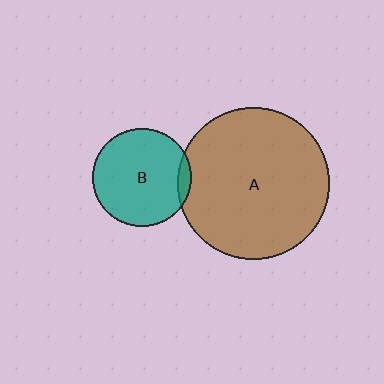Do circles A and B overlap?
Yes.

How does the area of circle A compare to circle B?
Approximately 2.4 times.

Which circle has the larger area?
Circle A (brown).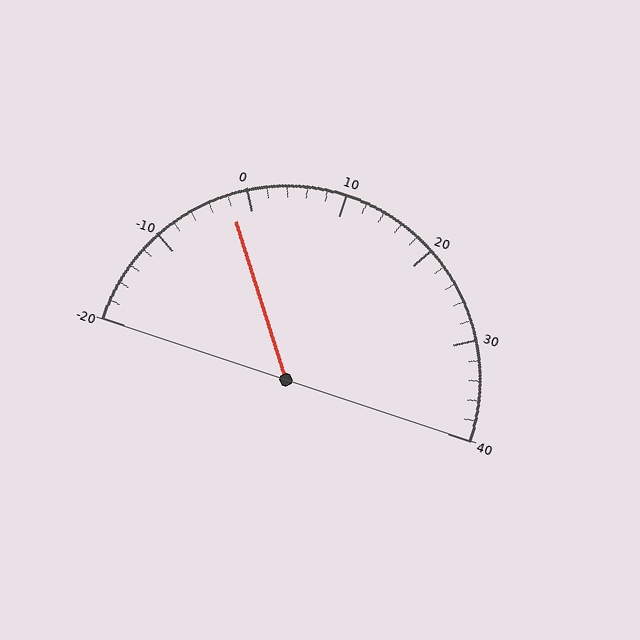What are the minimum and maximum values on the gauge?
The gauge ranges from -20 to 40.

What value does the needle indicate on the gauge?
The needle indicates approximately -2.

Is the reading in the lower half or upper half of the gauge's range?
The reading is in the lower half of the range (-20 to 40).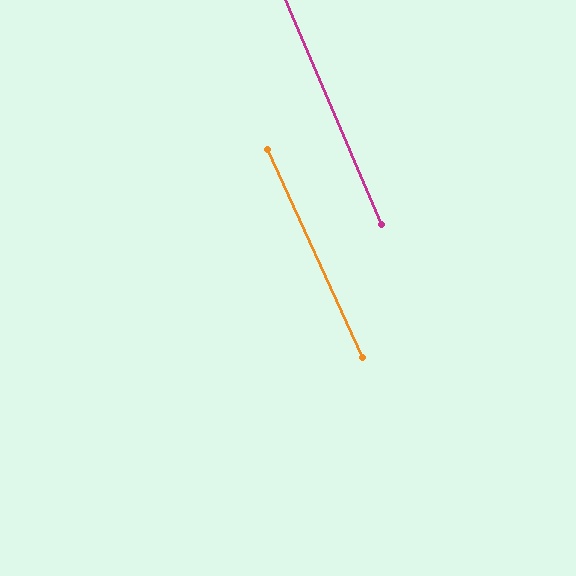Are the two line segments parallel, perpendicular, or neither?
Parallel — their directions differ by only 1.3°.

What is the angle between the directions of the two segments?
Approximately 1 degree.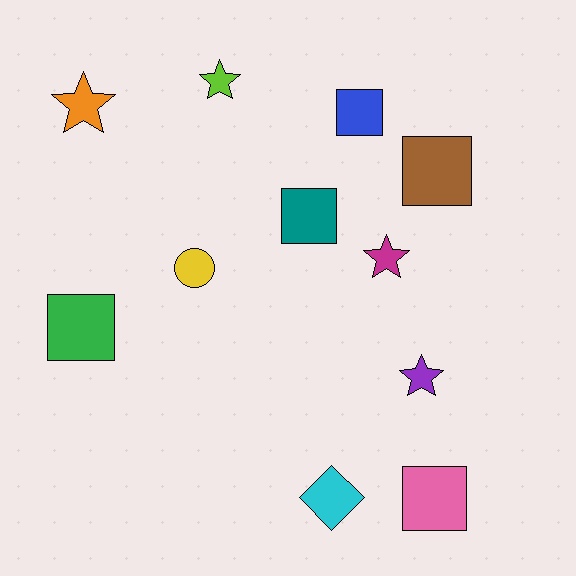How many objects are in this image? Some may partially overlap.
There are 11 objects.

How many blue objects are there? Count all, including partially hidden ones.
There is 1 blue object.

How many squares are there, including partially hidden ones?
There are 5 squares.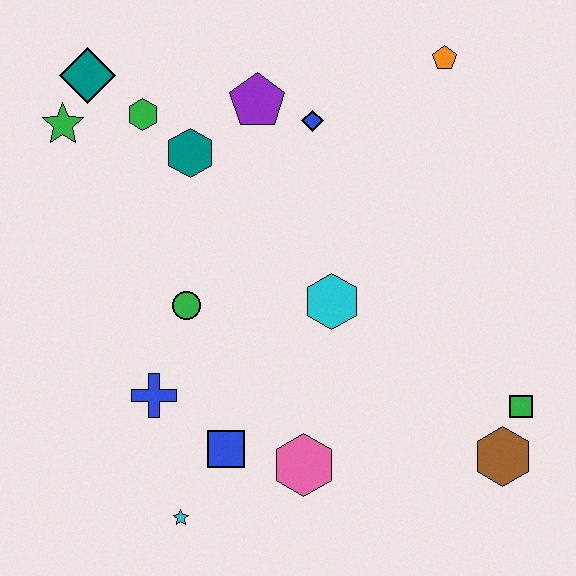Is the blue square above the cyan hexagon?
No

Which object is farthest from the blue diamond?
The cyan star is farthest from the blue diamond.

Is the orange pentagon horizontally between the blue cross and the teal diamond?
No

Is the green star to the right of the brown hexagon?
No